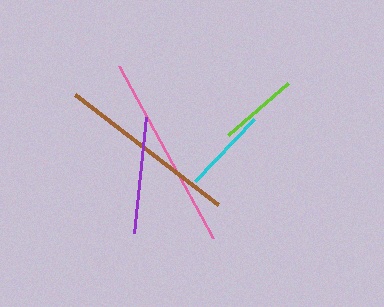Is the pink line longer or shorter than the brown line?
The pink line is longer than the brown line.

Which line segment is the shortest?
The lime line is the shortest at approximately 80 pixels.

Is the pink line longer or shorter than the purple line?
The pink line is longer than the purple line.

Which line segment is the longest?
The pink line is the longest at approximately 196 pixels.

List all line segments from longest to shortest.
From longest to shortest: pink, brown, purple, cyan, lime.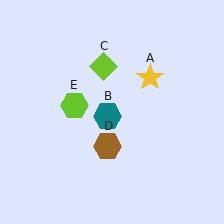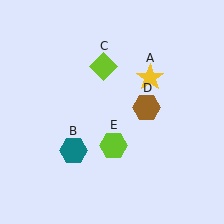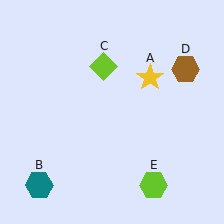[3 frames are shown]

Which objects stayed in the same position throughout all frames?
Yellow star (object A) and lime diamond (object C) remained stationary.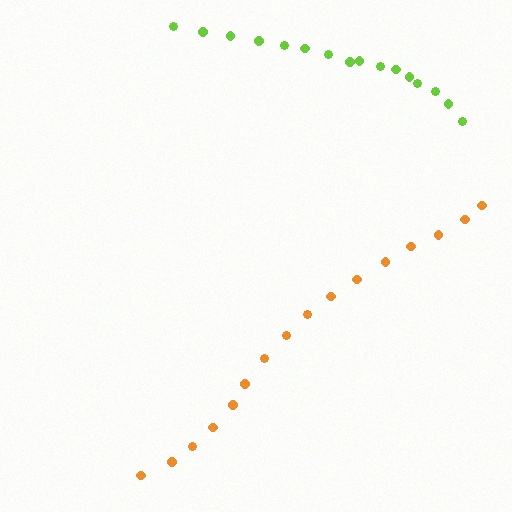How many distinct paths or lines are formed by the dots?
There are 2 distinct paths.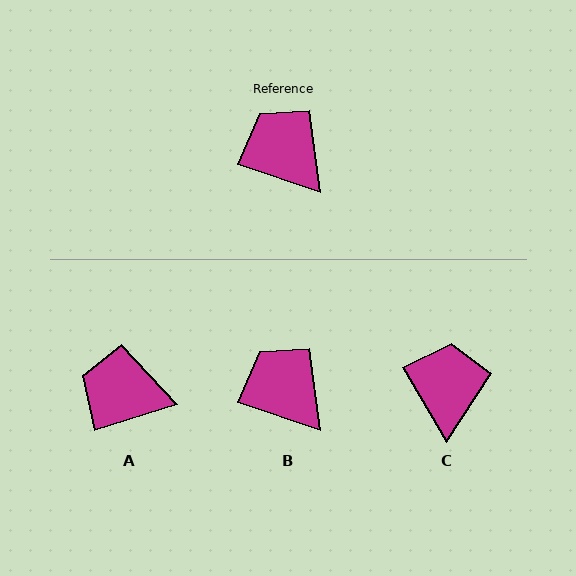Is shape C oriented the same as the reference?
No, it is off by about 41 degrees.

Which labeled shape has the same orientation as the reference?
B.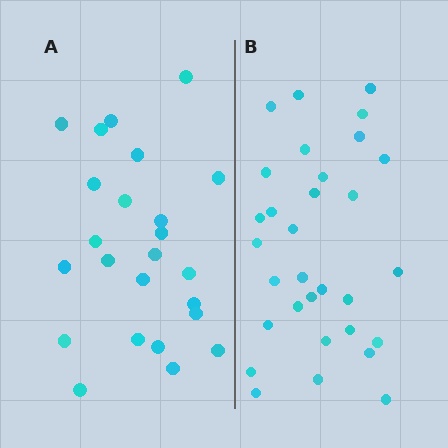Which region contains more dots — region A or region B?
Region B (the right region) has more dots.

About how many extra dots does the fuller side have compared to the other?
Region B has roughly 8 or so more dots than region A.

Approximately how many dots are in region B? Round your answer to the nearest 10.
About 30 dots. (The exact count is 31, which rounds to 30.)